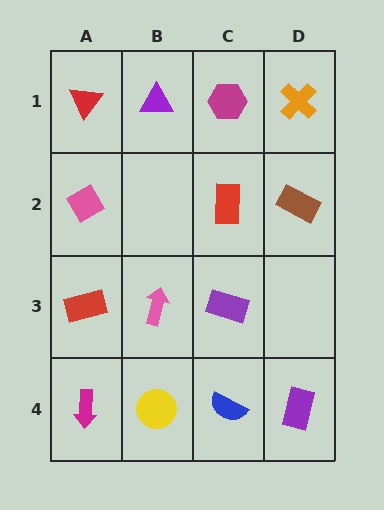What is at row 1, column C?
A magenta hexagon.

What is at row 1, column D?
An orange cross.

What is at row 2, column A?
A pink diamond.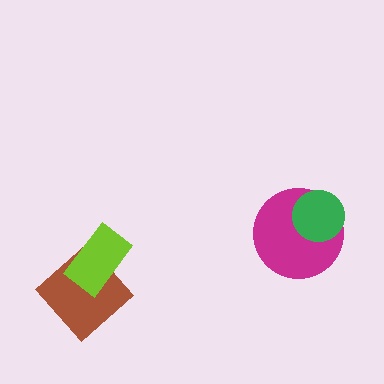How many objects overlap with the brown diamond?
1 object overlaps with the brown diamond.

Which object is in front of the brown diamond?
The lime rectangle is in front of the brown diamond.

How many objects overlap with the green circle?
1 object overlaps with the green circle.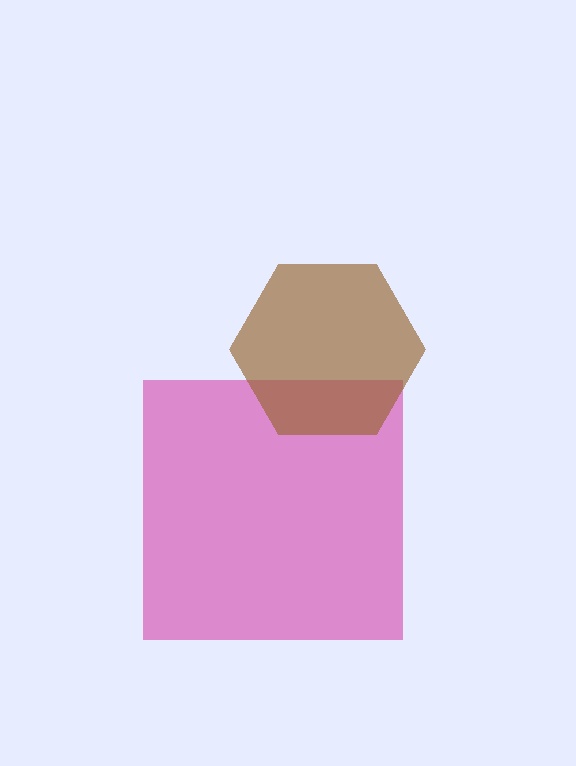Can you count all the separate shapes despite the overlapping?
Yes, there are 2 separate shapes.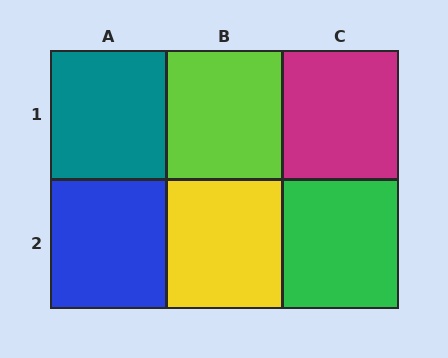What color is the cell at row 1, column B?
Lime.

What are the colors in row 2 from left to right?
Blue, yellow, green.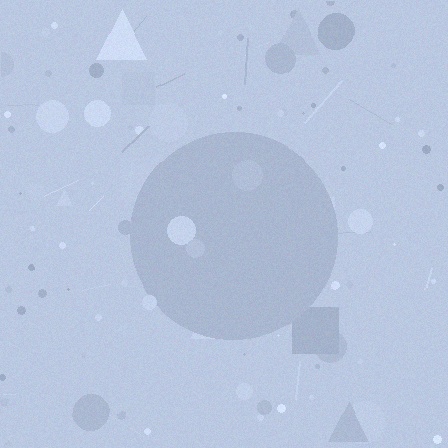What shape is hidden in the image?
A circle is hidden in the image.